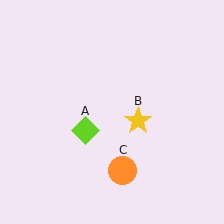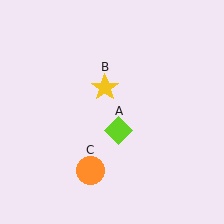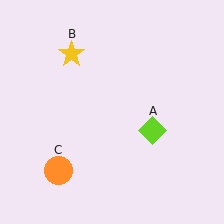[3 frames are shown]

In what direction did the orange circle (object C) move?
The orange circle (object C) moved left.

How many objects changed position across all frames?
3 objects changed position: lime diamond (object A), yellow star (object B), orange circle (object C).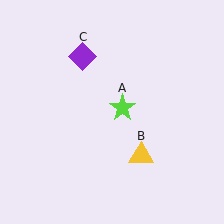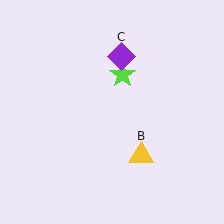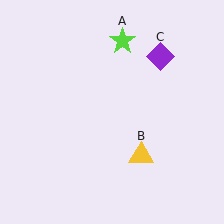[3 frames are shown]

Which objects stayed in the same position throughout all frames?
Yellow triangle (object B) remained stationary.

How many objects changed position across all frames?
2 objects changed position: lime star (object A), purple diamond (object C).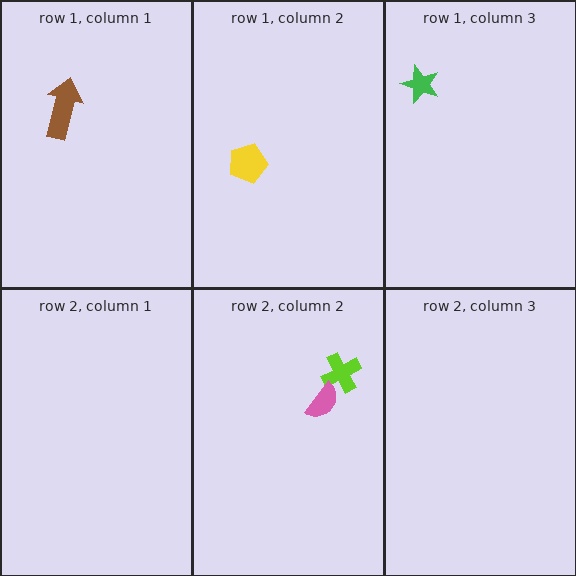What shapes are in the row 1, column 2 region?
The yellow pentagon.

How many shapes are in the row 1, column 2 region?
1.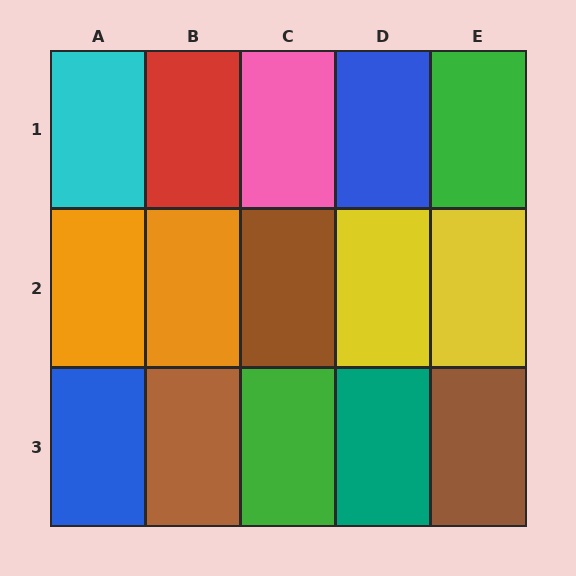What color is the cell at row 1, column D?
Blue.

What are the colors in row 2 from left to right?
Orange, orange, brown, yellow, yellow.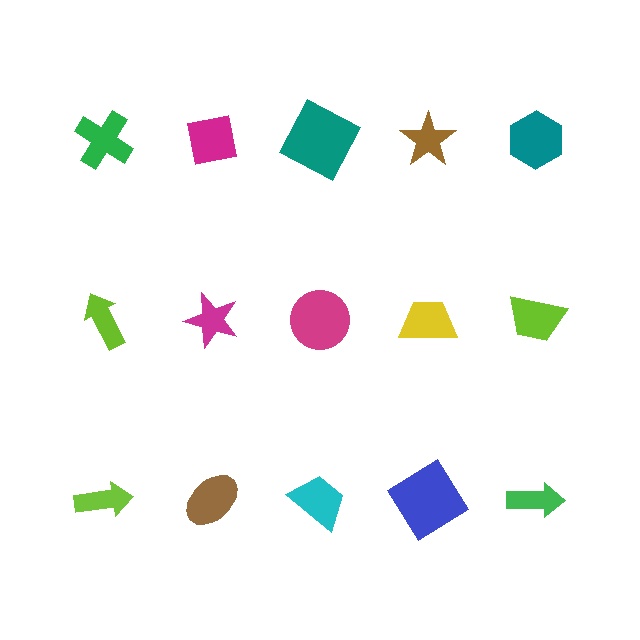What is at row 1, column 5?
A teal hexagon.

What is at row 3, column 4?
A blue diamond.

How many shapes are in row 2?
5 shapes.